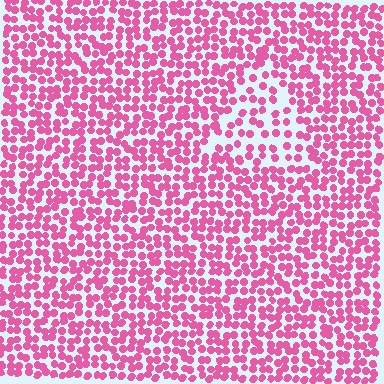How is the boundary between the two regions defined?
The boundary is defined by a change in element density (approximately 1.8x ratio). All elements are the same color, size, and shape.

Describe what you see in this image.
The image contains small pink elements arranged at two different densities. A triangle-shaped region is visible where the elements are less densely packed than the surrounding area.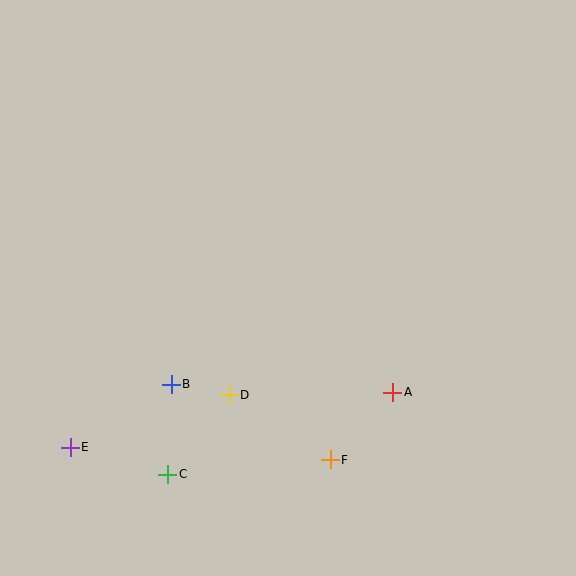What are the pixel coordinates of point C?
Point C is at (168, 474).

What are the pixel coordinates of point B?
Point B is at (171, 384).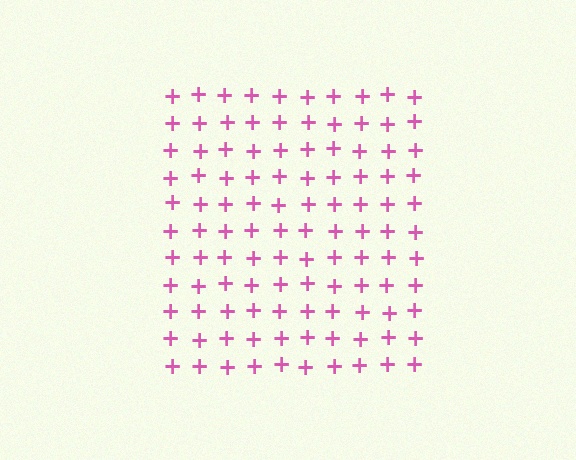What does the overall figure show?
The overall figure shows a square.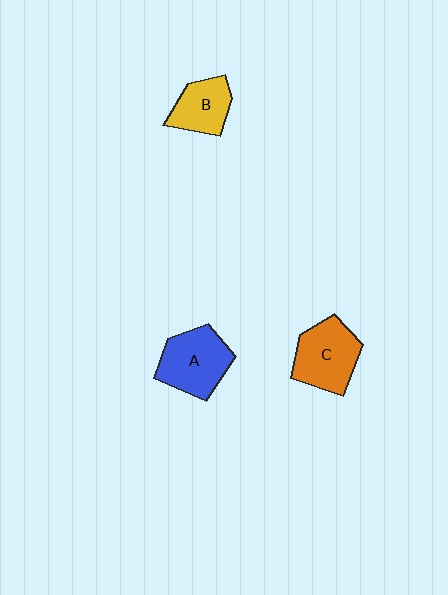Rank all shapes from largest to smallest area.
From largest to smallest: A (blue), C (orange), B (yellow).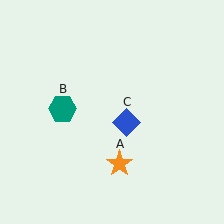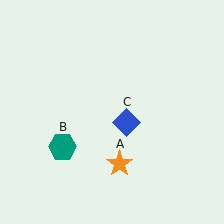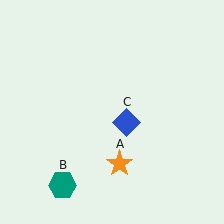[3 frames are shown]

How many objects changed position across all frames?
1 object changed position: teal hexagon (object B).